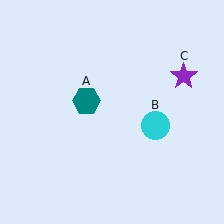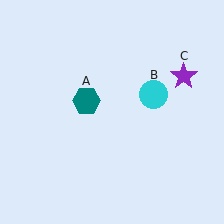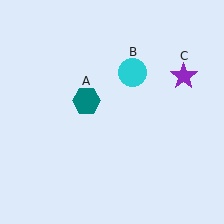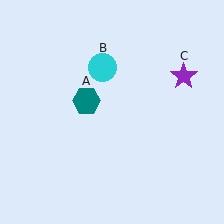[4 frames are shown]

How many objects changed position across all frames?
1 object changed position: cyan circle (object B).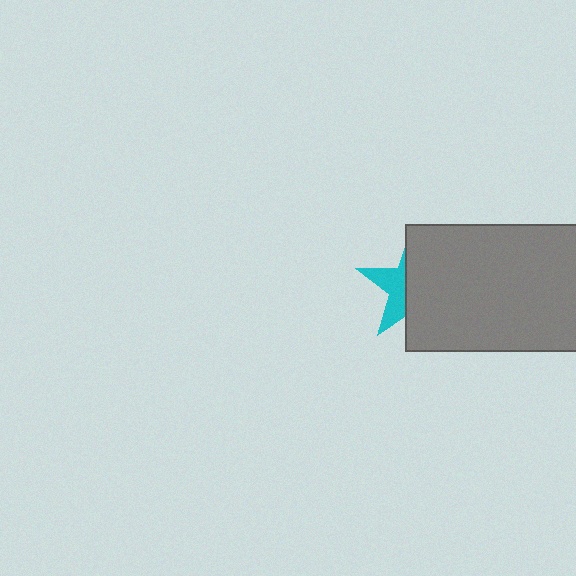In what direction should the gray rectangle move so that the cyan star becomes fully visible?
The gray rectangle should move right. That is the shortest direction to clear the overlap and leave the cyan star fully visible.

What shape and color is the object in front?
The object in front is a gray rectangle.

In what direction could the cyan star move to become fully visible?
The cyan star could move left. That would shift it out from behind the gray rectangle entirely.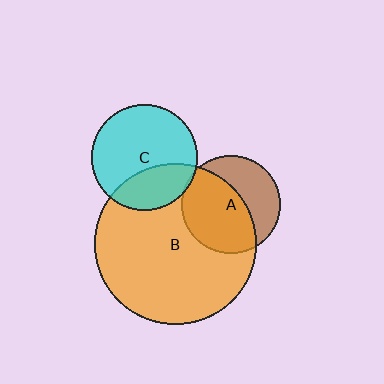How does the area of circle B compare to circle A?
Approximately 2.7 times.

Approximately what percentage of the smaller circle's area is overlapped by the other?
Approximately 30%.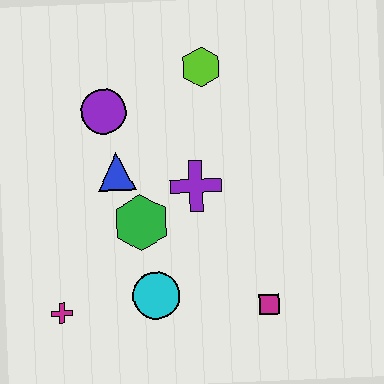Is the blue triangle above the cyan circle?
Yes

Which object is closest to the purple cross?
The green hexagon is closest to the purple cross.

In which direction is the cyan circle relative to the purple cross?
The cyan circle is below the purple cross.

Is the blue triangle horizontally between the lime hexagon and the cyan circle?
No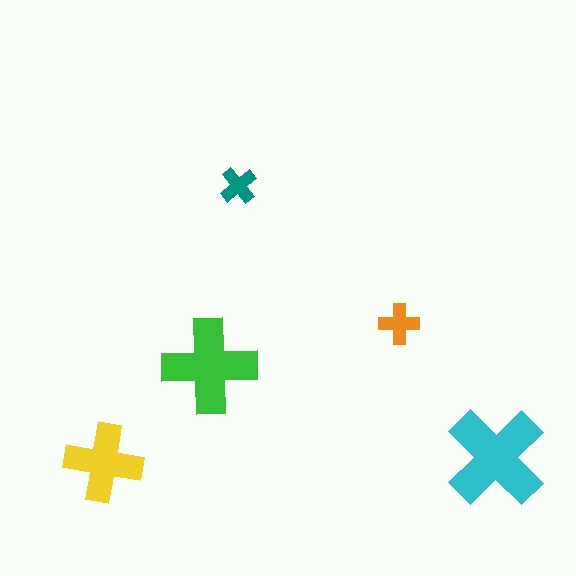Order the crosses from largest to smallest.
the cyan one, the green one, the yellow one, the orange one, the teal one.